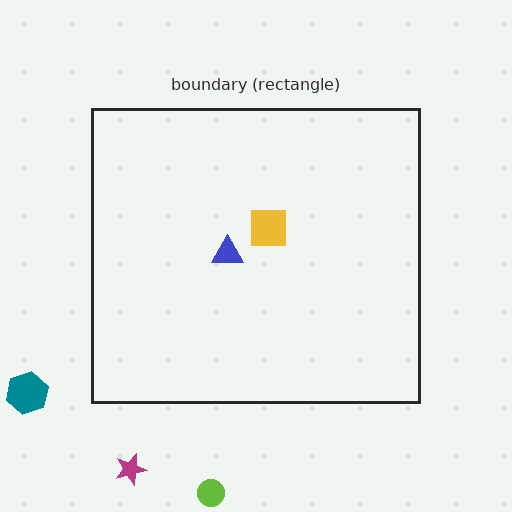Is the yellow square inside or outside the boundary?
Inside.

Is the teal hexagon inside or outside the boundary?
Outside.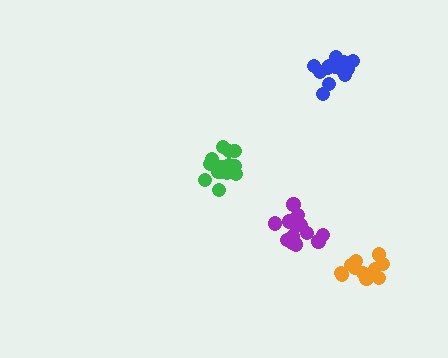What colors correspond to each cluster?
The clusters are colored: purple, green, orange, blue.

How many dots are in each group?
Group 1: 16 dots, Group 2: 16 dots, Group 3: 11 dots, Group 4: 17 dots (60 total).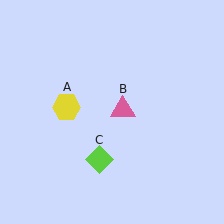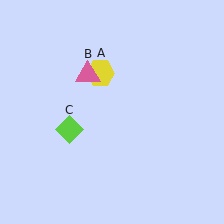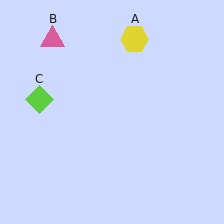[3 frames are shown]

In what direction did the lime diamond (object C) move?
The lime diamond (object C) moved up and to the left.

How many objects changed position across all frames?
3 objects changed position: yellow hexagon (object A), pink triangle (object B), lime diamond (object C).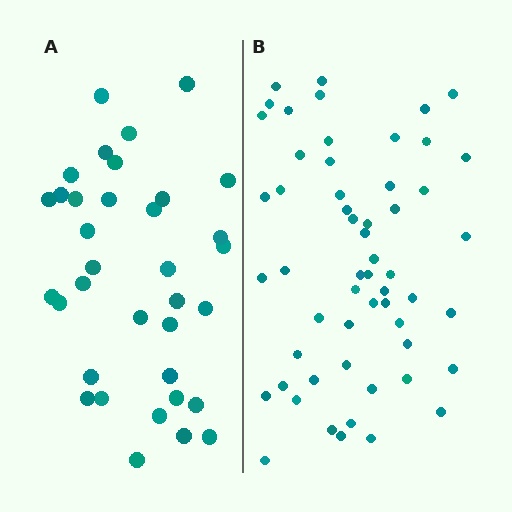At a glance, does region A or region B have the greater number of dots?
Region B (the right region) has more dots.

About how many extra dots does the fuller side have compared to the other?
Region B has approximately 20 more dots than region A.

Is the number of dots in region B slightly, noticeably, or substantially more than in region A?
Region B has substantially more. The ratio is roughly 1.6 to 1.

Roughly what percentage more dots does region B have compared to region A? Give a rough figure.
About 60% more.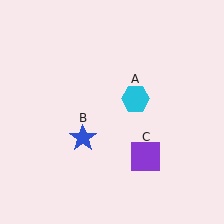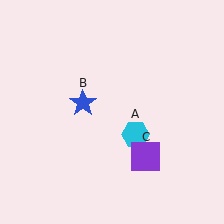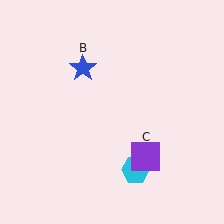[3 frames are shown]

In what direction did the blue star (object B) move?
The blue star (object B) moved up.